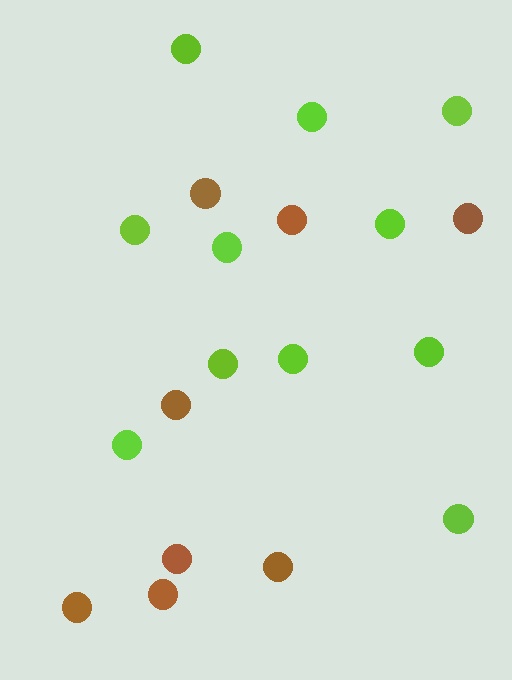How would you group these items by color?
There are 2 groups: one group of brown circles (8) and one group of lime circles (11).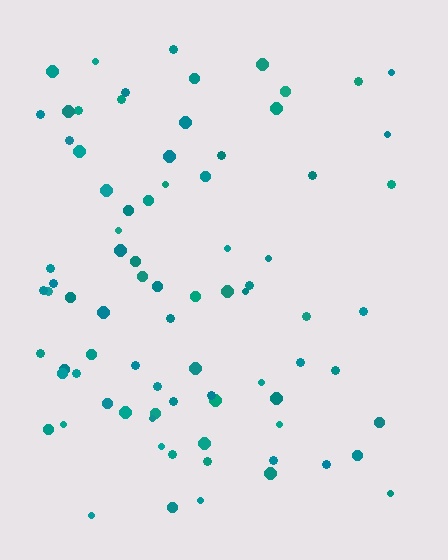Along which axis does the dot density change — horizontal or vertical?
Horizontal.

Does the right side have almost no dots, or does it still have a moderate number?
Still a moderate number, just noticeably fewer than the left.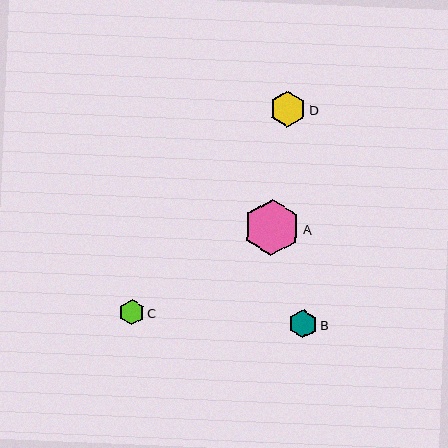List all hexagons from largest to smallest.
From largest to smallest: A, D, B, C.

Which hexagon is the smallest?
Hexagon C is the smallest with a size of approximately 25 pixels.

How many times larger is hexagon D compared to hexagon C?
Hexagon D is approximately 1.4 times the size of hexagon C.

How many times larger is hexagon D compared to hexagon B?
Hexagon D is approximately 1.3 times the size of hexagon B.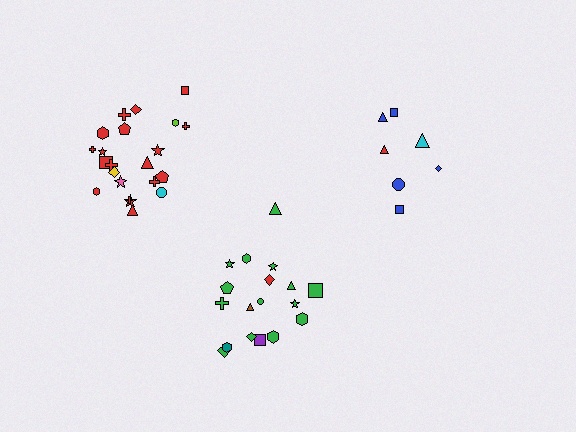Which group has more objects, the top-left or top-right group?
The top-left group.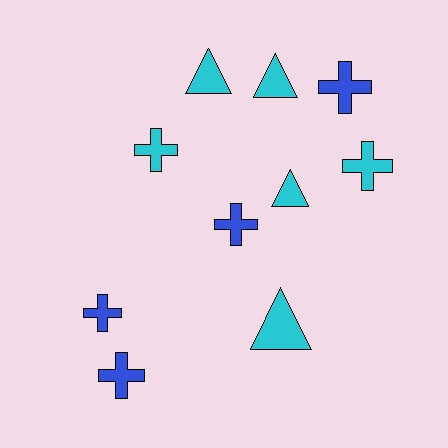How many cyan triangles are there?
There are 4 cyan triangles.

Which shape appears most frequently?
Cross, with 6 objects.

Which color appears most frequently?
Cyan, with 6 objects.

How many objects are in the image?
There are 10 objects.